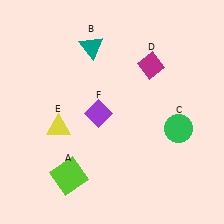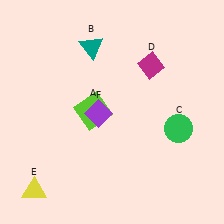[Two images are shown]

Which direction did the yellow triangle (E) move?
The yellow triangle (E) moved down.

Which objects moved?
The objects that moved are: the lime square (A), the yellow triangle (E).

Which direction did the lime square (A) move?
The lime square (A) moved up.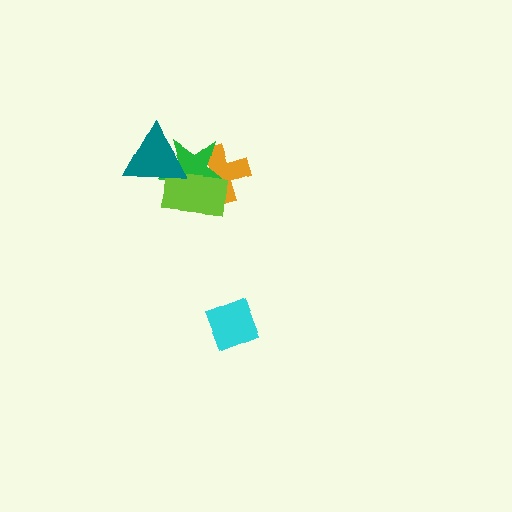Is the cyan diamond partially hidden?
No, no other shape covers it.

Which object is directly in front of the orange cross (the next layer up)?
The green star is directly in front of the orange cross.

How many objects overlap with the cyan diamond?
0 objects overlap with the cyan diamond.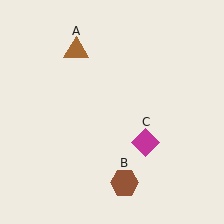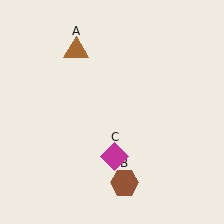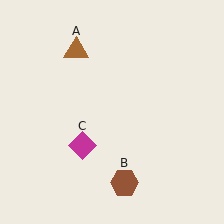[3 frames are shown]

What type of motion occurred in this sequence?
The magenta diamond (object C) rotated clockwise around the center of the scene.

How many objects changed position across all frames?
1 object changed position: magenta diamond (object C).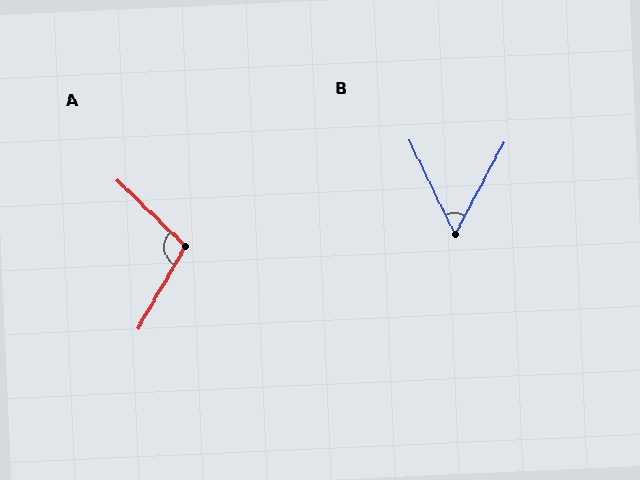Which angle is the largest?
A, at approximately 104 degrees.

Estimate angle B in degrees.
Approximately 54 degrees.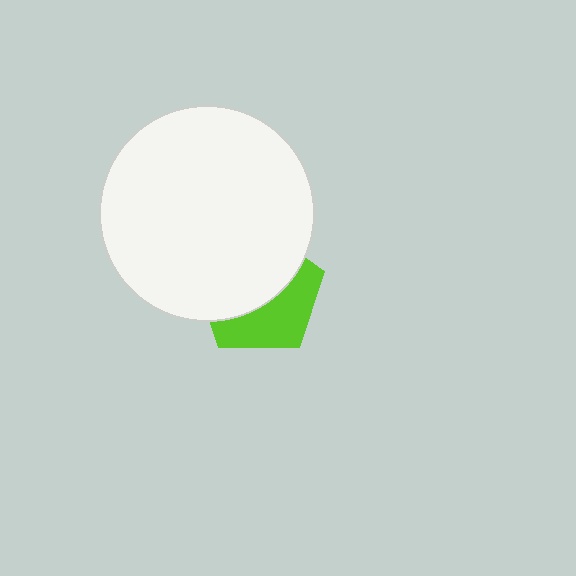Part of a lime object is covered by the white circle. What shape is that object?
It is a pentagon.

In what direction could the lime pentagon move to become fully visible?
The lime pentagon could move down. That would shift it out from behind the white circle entirely.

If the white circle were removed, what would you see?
You would see the complete lime pentagon.